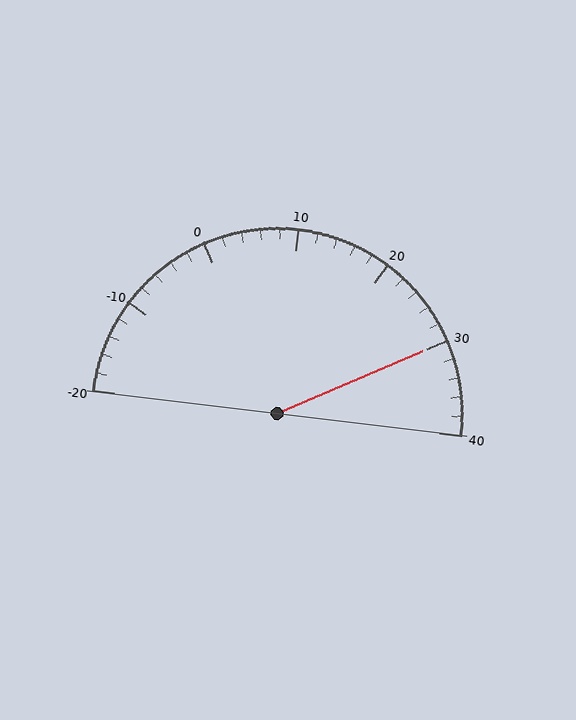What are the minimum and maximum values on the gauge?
The gauge ranges from -20 to 40.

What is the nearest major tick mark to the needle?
The nearest major tick mark is 30.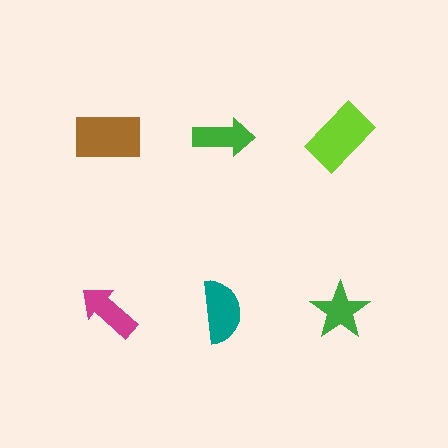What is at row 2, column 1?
A magenta arrow.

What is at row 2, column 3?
A green star.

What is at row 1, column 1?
A brown rectangle.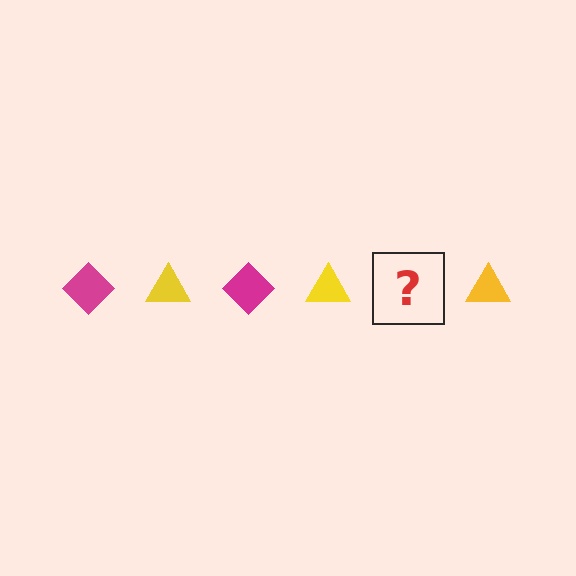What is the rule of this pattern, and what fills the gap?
The rule is that the pattern alternates between magenta diamond and yellow triangle. The gap should be filled with a magenta diamond.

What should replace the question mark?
The question mark should be replaced with a magenta diamond.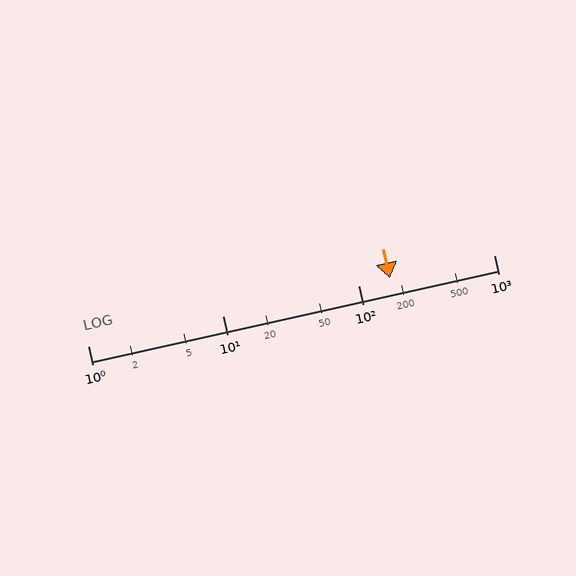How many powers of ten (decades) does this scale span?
The scale spans 3 decades, from 1 to 1000.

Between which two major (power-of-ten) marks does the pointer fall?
The pointer is between 100 and 1000.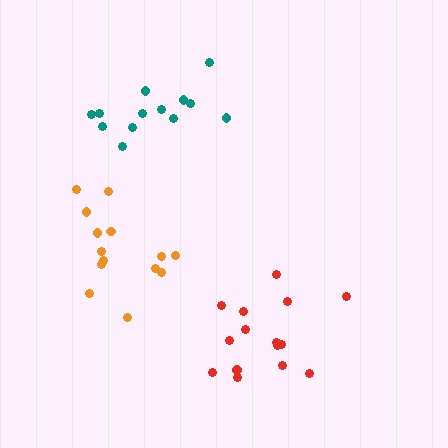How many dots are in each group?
Group 1: 15 dots, Group 2: 14 dots, Group 3: 13 dots (42 total).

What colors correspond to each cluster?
The clusters are colored: red, orange, teal.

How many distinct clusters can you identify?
There are 3 distinct clusters.